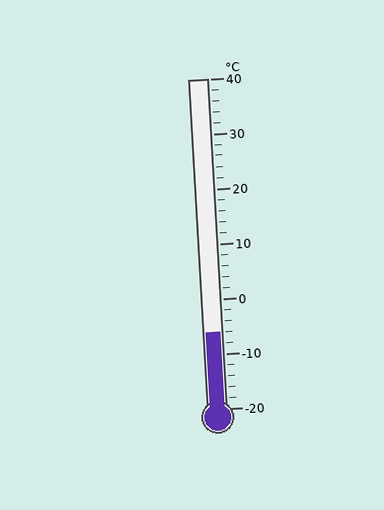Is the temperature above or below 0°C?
The temperature is below 0°C.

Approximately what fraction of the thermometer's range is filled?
The thermometer is filled to approximately 25% of its range.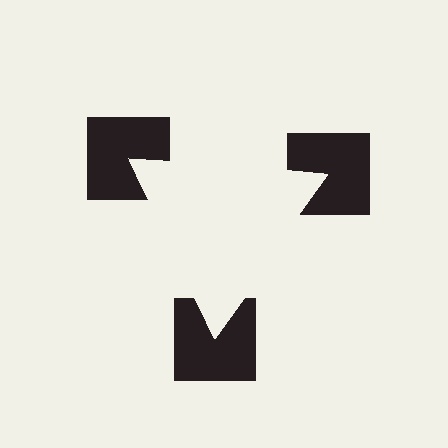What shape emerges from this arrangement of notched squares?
An illusory triangle — its edges are inferred from the aligned wedge cuts in the notched squares, not physically drawn.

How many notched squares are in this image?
There are 3 — one at each vertex of the illusory triangle.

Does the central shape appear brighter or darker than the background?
It typically appears slightly brighter than the background, even though no actual brightness change is drawn.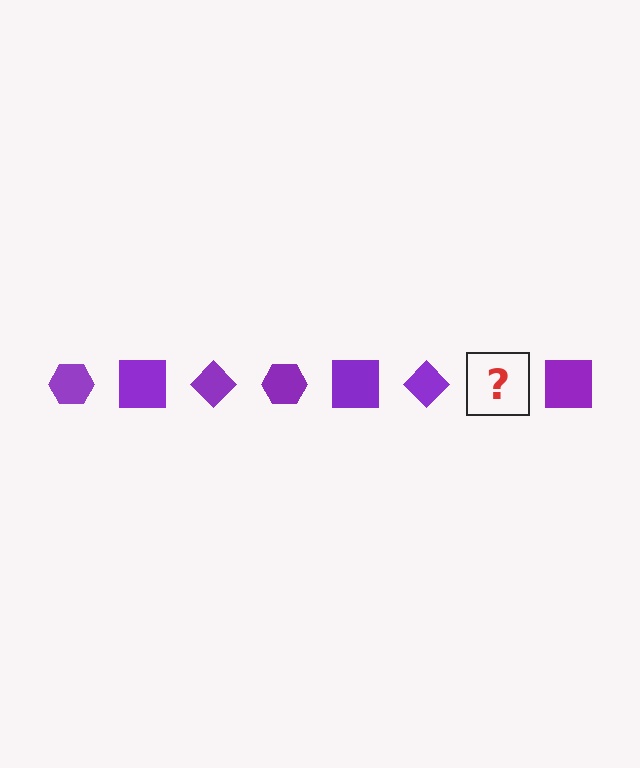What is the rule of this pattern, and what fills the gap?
The rule is that the pattern cycles through hexagon, square, diamond shapes in purple. The gap should be filled with a purple hexagon.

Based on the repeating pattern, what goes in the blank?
The blank should be a purple hexagon.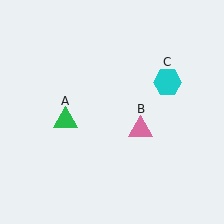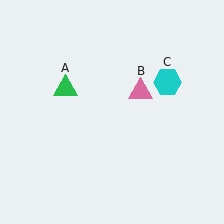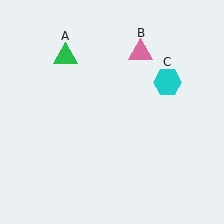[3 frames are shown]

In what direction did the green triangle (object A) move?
The green triangle (object A) moved up.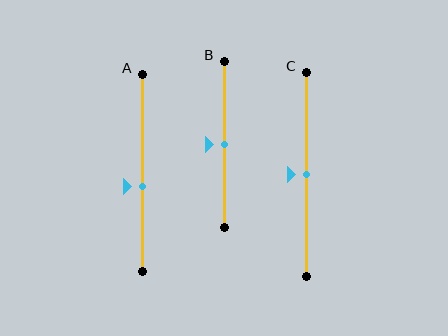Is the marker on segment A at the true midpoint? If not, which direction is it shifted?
No, the marker on segment A is shifted downward by about 7% of the segment length.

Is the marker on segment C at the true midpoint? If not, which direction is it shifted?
Yes, the marker on segment C is at the true midpoint.